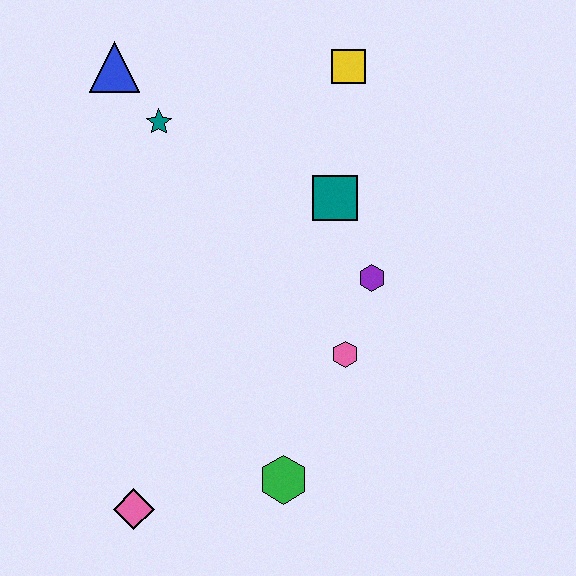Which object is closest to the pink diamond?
The green hexagon is closest to the pink diamond.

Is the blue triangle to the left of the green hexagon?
Yes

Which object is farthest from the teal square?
The pink diamond is farthest from the teal square.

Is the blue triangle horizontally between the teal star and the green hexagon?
No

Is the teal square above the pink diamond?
Yes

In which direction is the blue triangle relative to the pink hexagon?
The blue triangle is above the pink hexagon.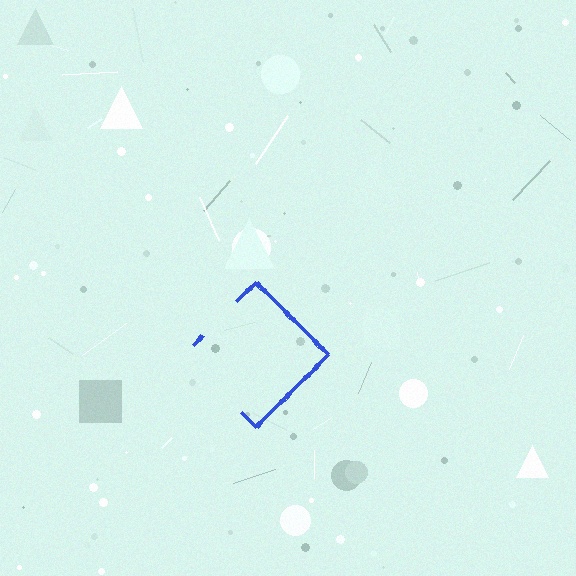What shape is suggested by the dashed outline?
The dashed outline suggests a diamond.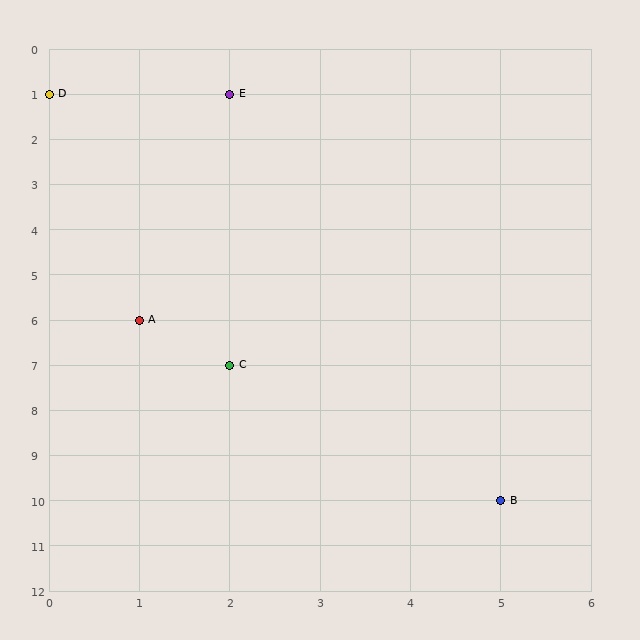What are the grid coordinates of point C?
Point C is at grid coordinates (2, 7).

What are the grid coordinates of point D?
Point D is at grid coordinates (0, 1).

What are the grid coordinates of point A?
Point A is at grid coordinates (1, 6).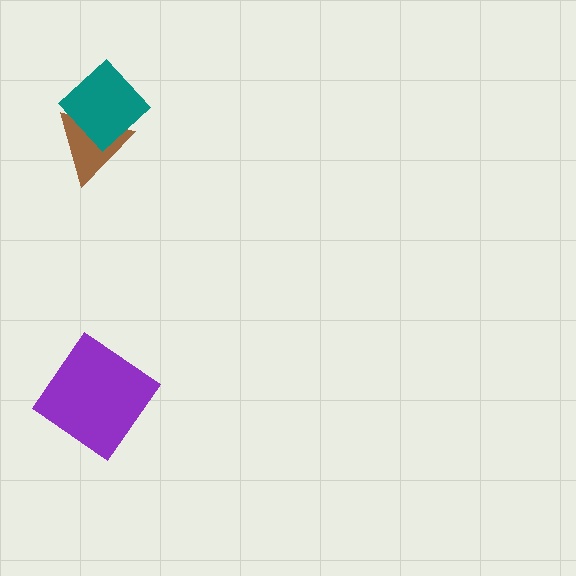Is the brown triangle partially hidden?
Yes, it is partially covered by another shape.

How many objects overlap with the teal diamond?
1 object overlaps with the teal diamond.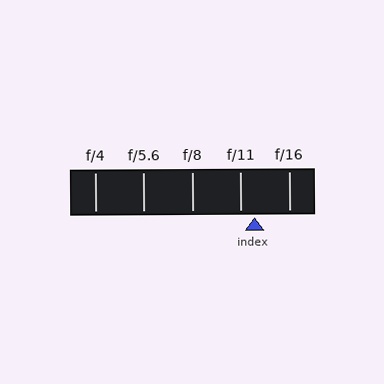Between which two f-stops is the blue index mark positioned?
The index mark is between f/11 and f/16.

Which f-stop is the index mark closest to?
The index mark is closest to f/11.